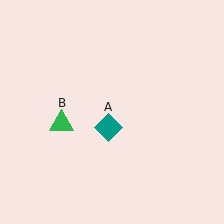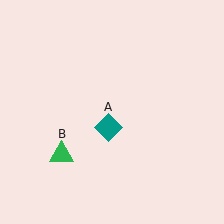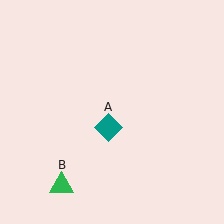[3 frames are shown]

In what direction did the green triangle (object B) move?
The green triangle (object B) moved down.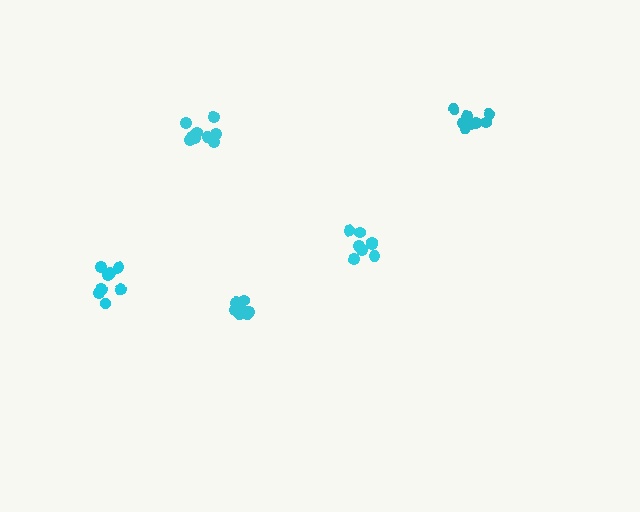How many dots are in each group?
Group 1: 9 dots, Group 2: 8 dots, Group 3: 9 dots, Group 4: 10 dots, Group 5: 8 dots (44 total).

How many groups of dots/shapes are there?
There are 5 groups.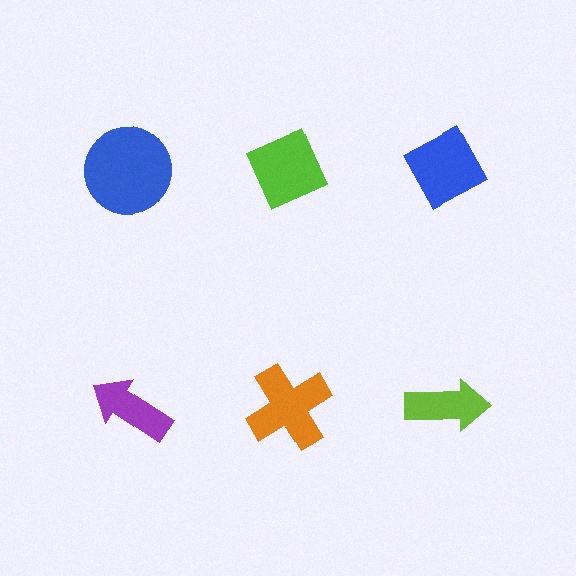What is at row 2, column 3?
A lime arrow.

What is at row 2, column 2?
An orange cross.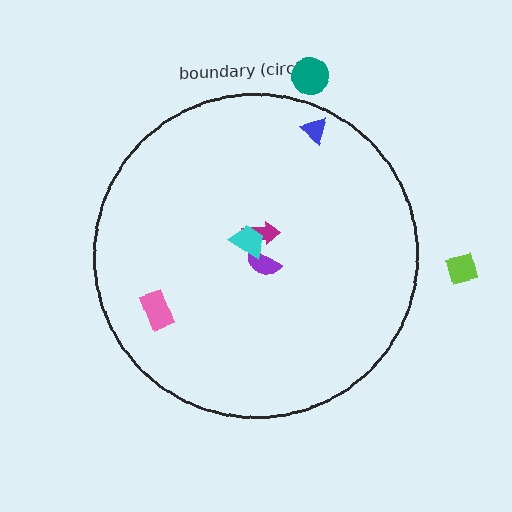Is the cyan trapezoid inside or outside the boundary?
Inside.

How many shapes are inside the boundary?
5 inside, 2 outside.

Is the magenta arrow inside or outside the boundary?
Inside.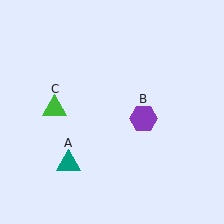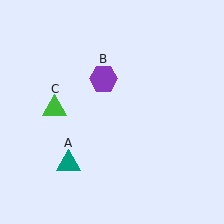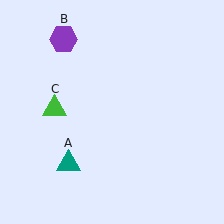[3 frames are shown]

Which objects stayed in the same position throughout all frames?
Teal triangle (object A) and green triangle (object C) remained stationary.